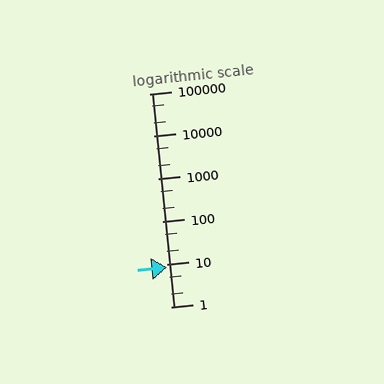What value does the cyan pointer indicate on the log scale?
The pointer indicates approximately 8.3.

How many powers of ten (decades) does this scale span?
The scale spans 5 decades, from 1 to 100000.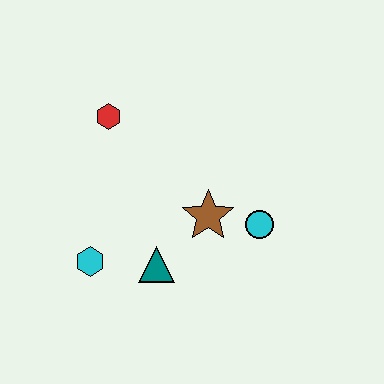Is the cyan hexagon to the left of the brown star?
Yes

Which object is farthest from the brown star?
The red hexagon is farthest from the brown star.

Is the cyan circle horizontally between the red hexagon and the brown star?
No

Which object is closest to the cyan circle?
The brown star is closest to the cyan circle.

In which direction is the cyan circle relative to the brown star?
The cyan circle is to the right of the brown star.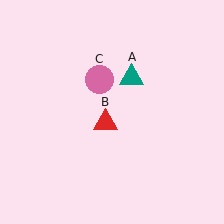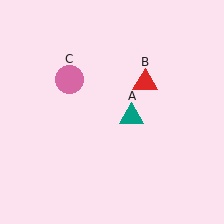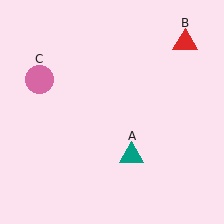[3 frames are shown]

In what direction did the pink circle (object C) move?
The pink circle (object C) moved left.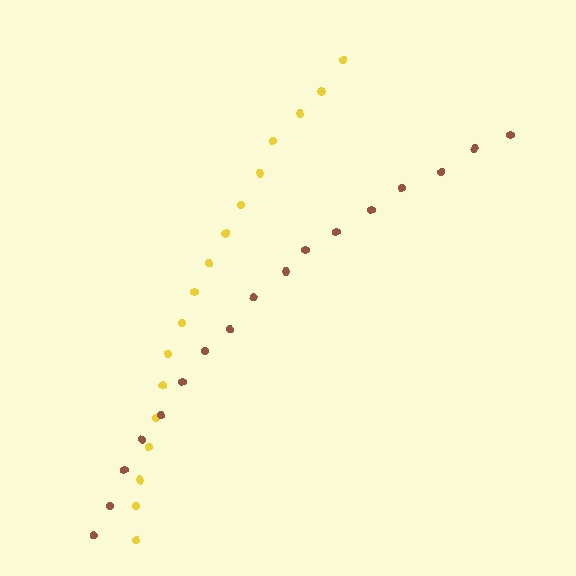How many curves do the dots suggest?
There are 2 distinct paths.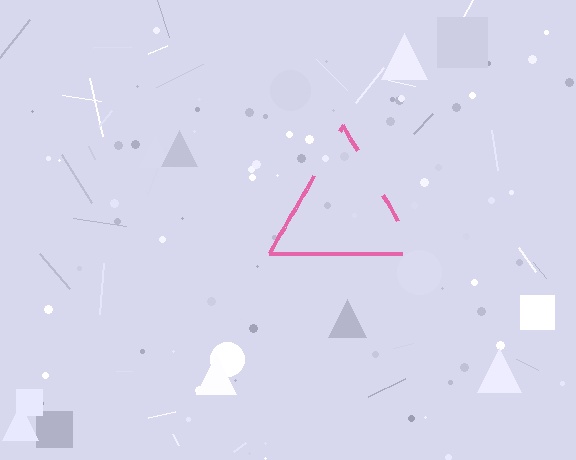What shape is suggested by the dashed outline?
The dashed outline suggests a triangle.